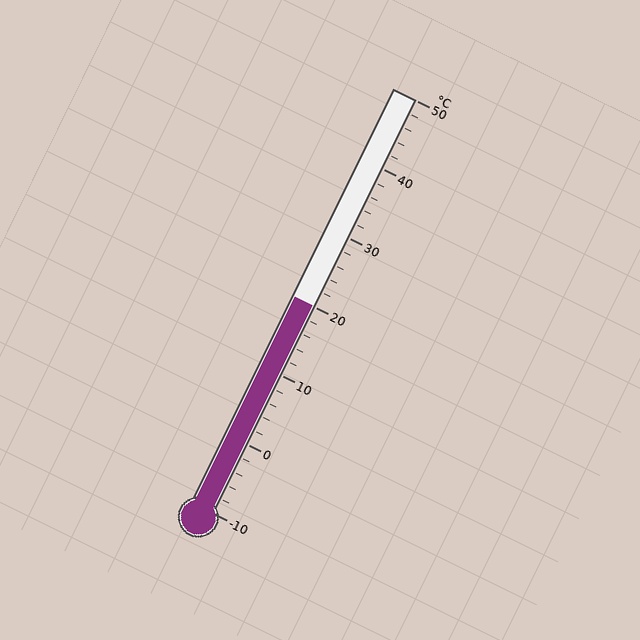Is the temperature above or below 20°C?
The temperature is at 20°C.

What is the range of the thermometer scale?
The thermometer scale ranges from -10°C to 50°C.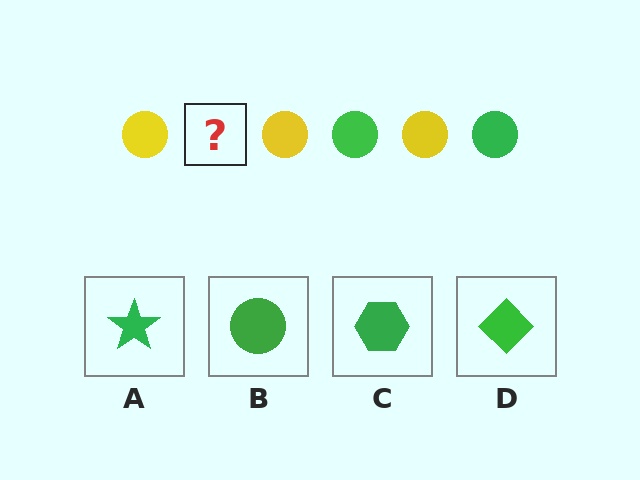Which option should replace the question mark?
Option B.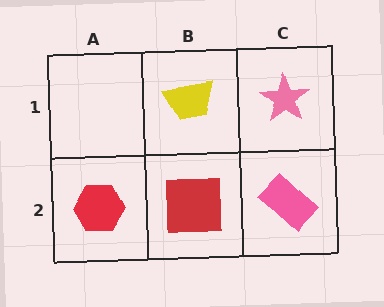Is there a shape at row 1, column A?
No, that cell is empty.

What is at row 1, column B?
A yellow trapezoid.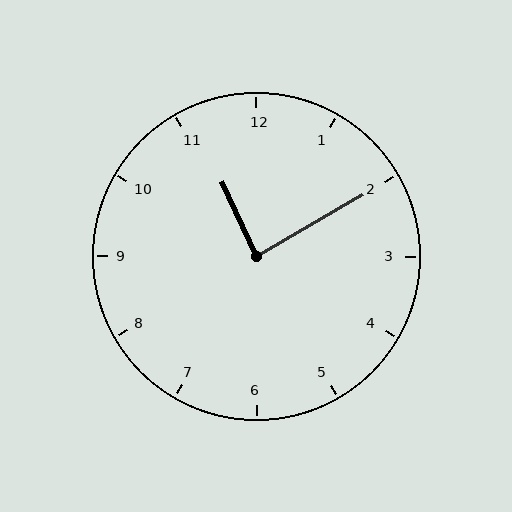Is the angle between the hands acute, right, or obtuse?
It is right.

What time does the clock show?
11:10.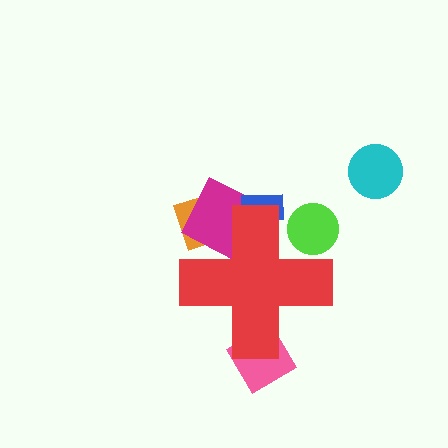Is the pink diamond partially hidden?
Yes, the pink diamond is partially hidden behind the red cross.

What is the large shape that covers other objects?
A red cross.